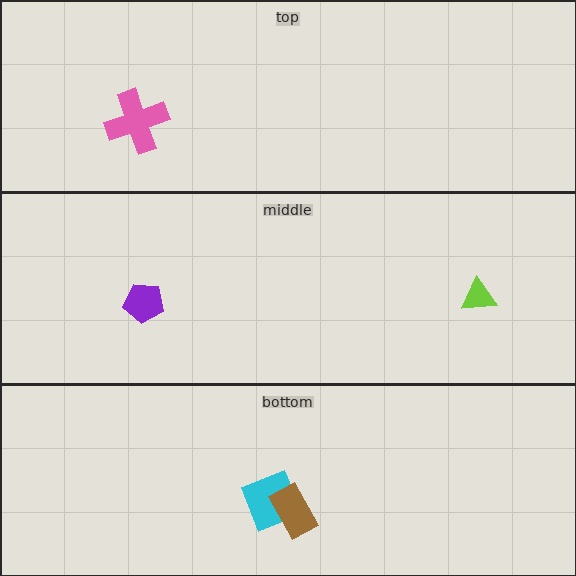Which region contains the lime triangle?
The middle region.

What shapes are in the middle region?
The purple pentagon, the lime triangle.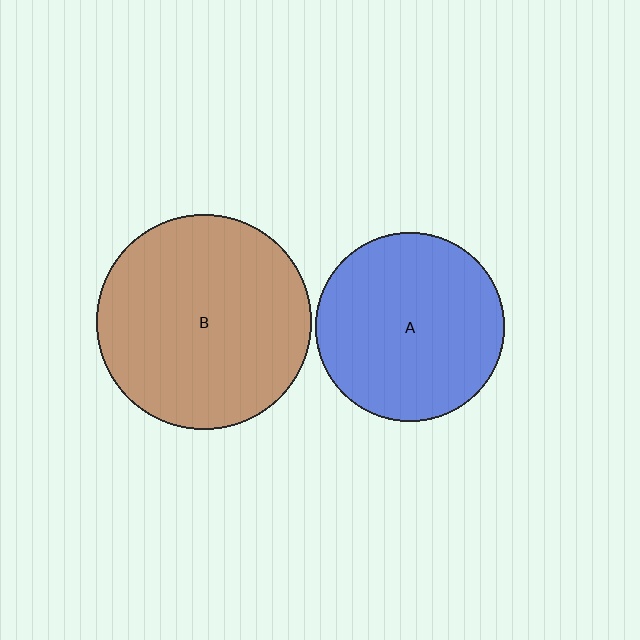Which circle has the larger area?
Circle B (brown).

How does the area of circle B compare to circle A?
Approximately 1.3 times.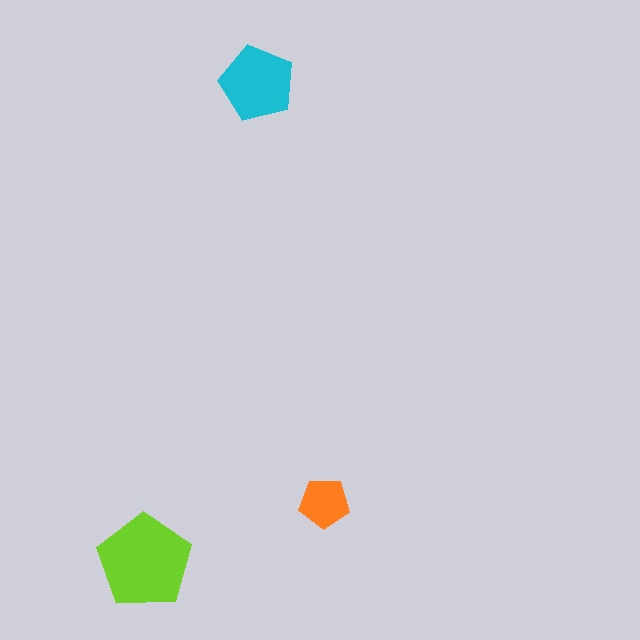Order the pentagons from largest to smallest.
the lime one, the cyan one, the orange one.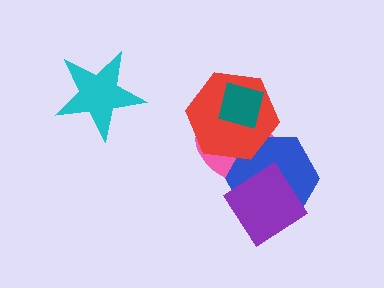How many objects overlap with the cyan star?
0 objects overlap with the cyan star.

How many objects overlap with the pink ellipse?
4 objects overlap with the pink ellipse.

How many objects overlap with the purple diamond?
2 objects overlap with the purple diamond.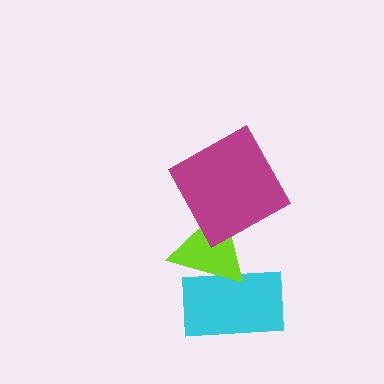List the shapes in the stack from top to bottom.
From top to bottom: the magenta square, the lime triangle, the cyan rectangle.